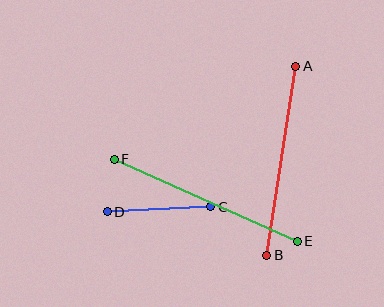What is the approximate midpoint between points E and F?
The midpoint is at approximately (206, 200) pixels.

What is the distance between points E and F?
The distance is approximately 201 pixels.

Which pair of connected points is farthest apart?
Points E and F are farthest apart.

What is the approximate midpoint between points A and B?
The midpoint is at approximately (281, 161) pixels.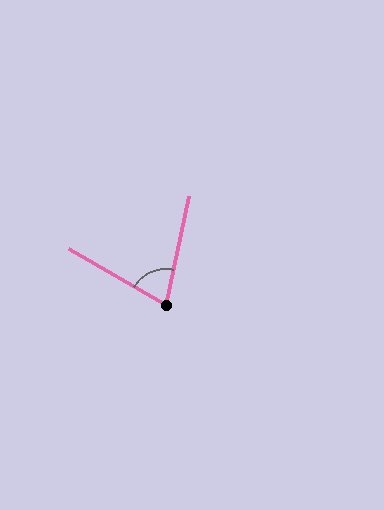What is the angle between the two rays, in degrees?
Approximately 72 degrees.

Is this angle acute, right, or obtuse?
It is acute.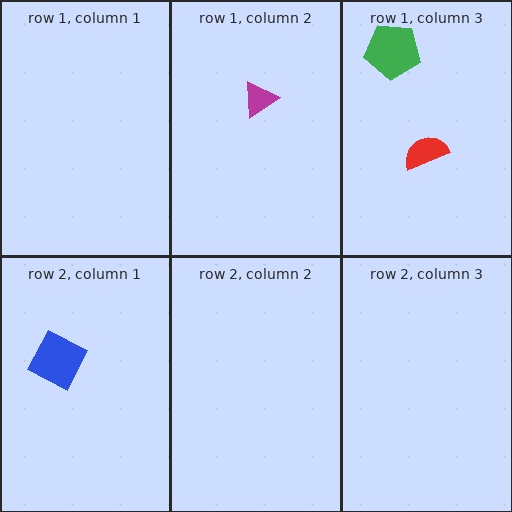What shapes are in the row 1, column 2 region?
The magenta triangle.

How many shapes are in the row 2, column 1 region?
1.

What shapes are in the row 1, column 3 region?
The green pentagon, the red semicircle.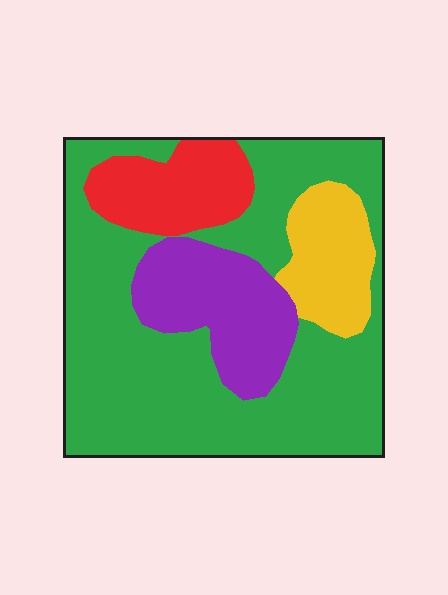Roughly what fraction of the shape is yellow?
Yellow covers around 10% of the shape.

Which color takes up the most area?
Green, at roughly 60%.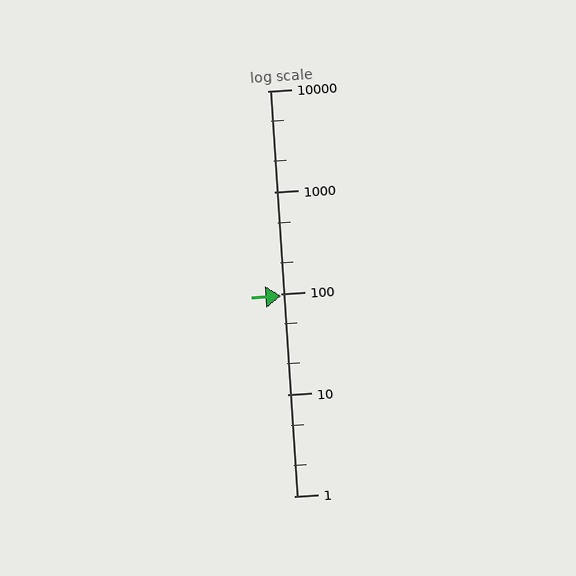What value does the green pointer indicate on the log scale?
The pointer indicates approximately 95.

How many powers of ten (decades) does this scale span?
The scale spans 4 decades, from 1 to 10000.